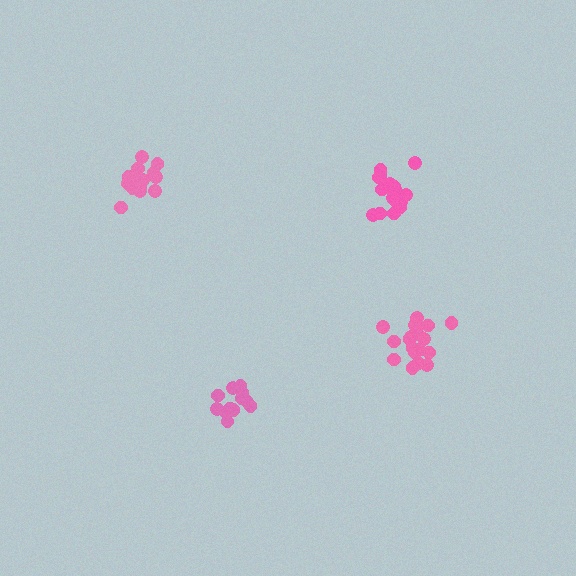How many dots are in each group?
Group 1: 18 dots, Group 2: 16 dots, Group 3: 14 dots, Group 4: 19 dots (67 total).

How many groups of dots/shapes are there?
There are 4 groups.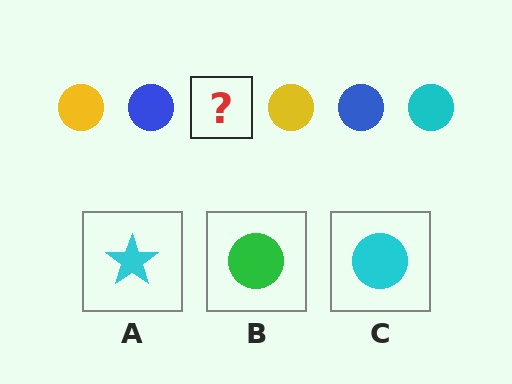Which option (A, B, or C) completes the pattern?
C.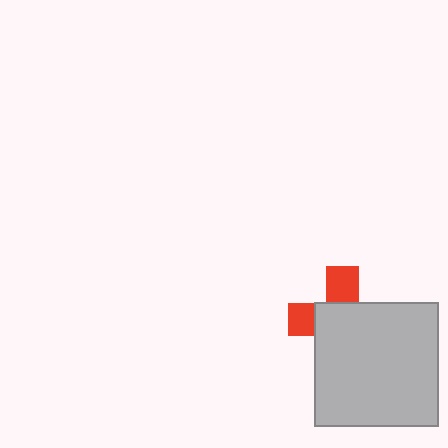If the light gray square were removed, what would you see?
You would see the complete red cross.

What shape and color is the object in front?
The object in front is a light gray square.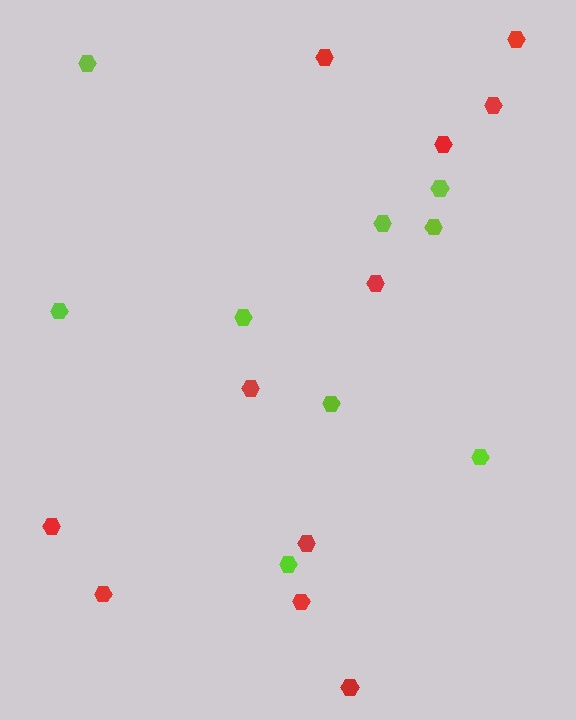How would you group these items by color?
There are 2 groups: one group of red hexagons (11) and one group of lime hexagons (9).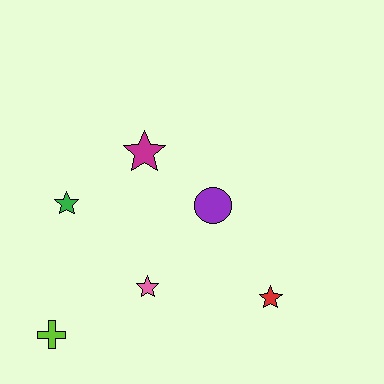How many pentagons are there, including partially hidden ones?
There are no pentagons.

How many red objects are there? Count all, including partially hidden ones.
There is 1 red object.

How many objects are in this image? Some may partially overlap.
There are 6 objects.